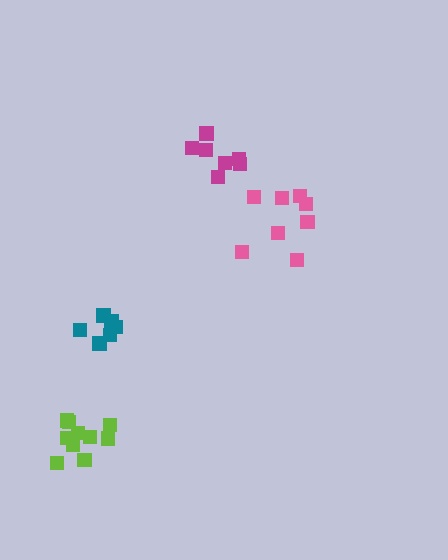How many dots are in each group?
Group 1: 8 dots, Group 2: 10 dots, Group 3: 7 dots, Group 4: 6 dots (31 total).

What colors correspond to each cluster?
The clusters are colored: pink, lime, magenta, teal.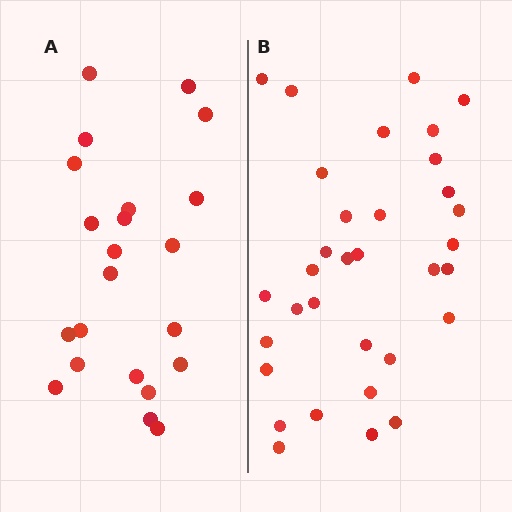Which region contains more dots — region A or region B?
Region B (the right region) has more dots.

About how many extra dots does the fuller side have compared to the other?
Region B has roughly 12 or so more dots than region A.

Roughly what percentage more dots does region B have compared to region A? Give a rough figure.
About 50% more.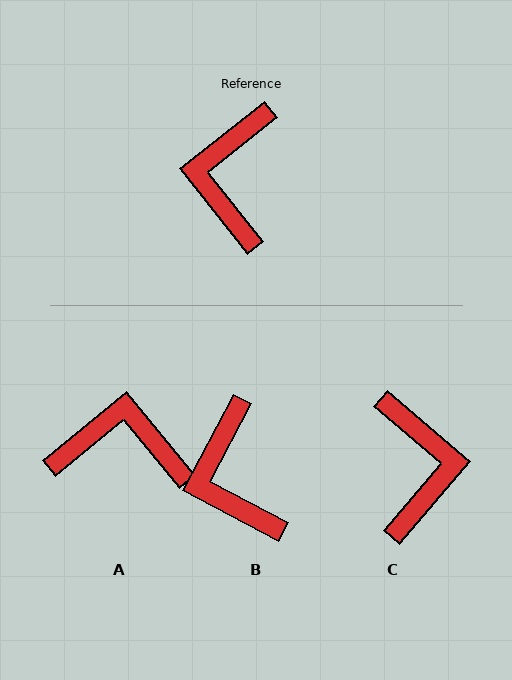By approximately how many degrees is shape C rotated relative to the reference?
Approximately 169 degrees clockwise.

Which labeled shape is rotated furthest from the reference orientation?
C, about 169 degrees away.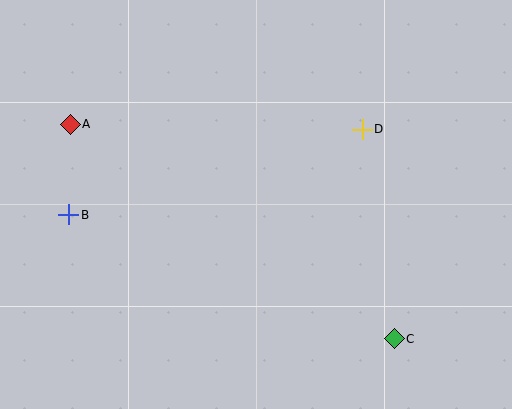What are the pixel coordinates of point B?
Point B is at (69, 215).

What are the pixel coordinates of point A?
Point A is at (70, 124).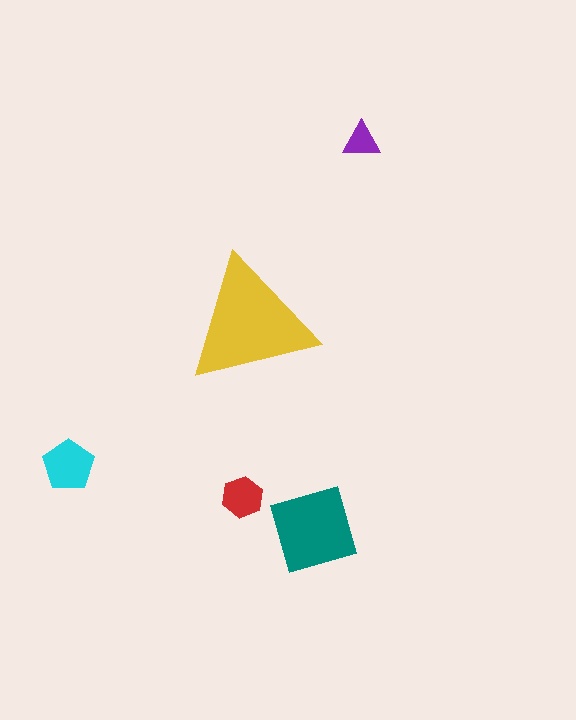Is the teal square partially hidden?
No, the teal square is fully visible.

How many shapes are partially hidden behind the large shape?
0 shapes are partially hidden.